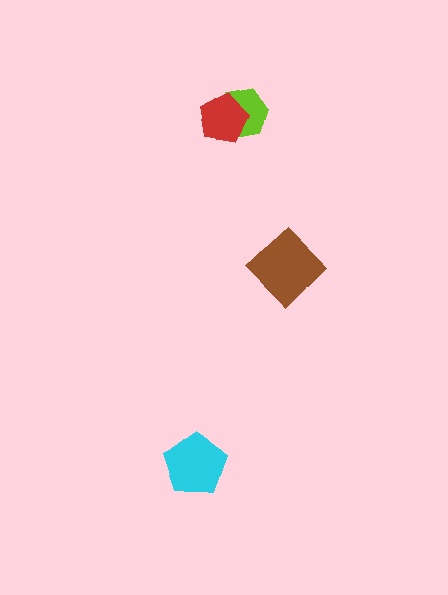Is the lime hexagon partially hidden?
Yes, it is partially covered by another shape.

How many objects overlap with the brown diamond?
0 objects overlap with the brown diamond.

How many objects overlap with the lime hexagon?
1 object overlaps with the lime hexagon.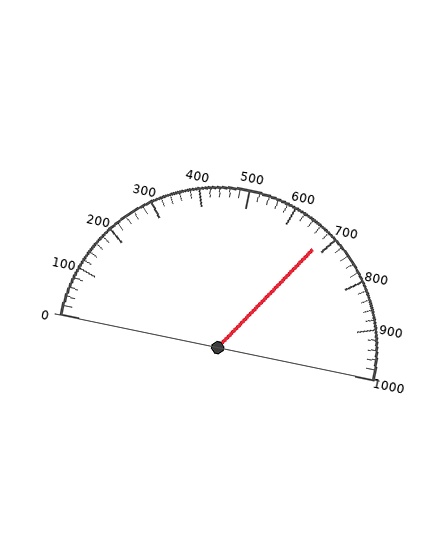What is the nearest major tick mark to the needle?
The nearest major tick mark is 700.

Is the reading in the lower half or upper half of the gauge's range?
The reading is in the upper half of the range (0 to 1000).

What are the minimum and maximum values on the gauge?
The gauge ranges from 0 to 1000.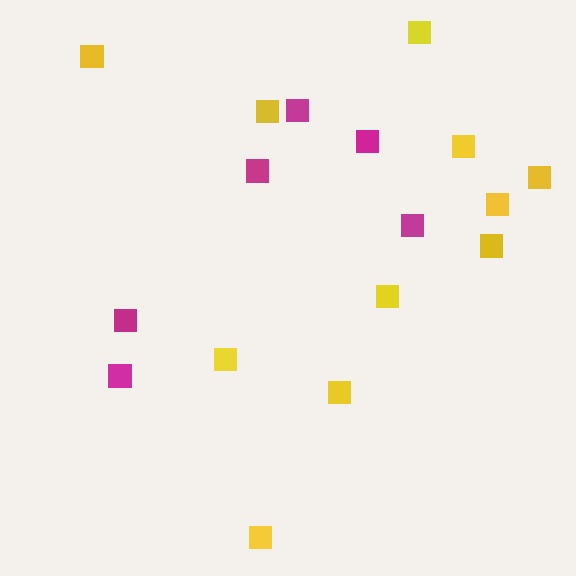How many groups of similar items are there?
There are 2 groups: one group of yellow squares (11) and one group of magenta squares (6).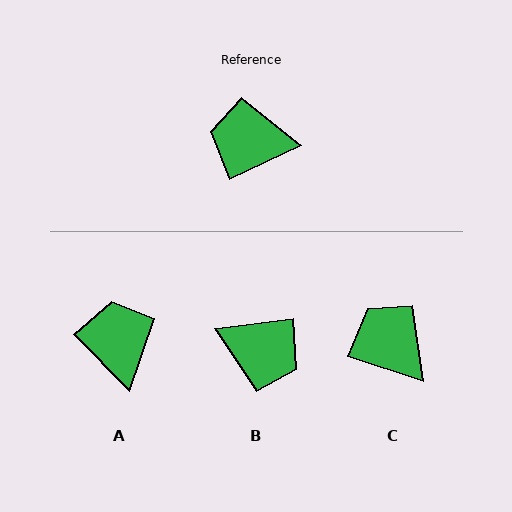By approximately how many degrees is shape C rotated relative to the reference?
Approximately 44 degrees clockwise.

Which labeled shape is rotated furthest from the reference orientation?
B, about 162 degrees away.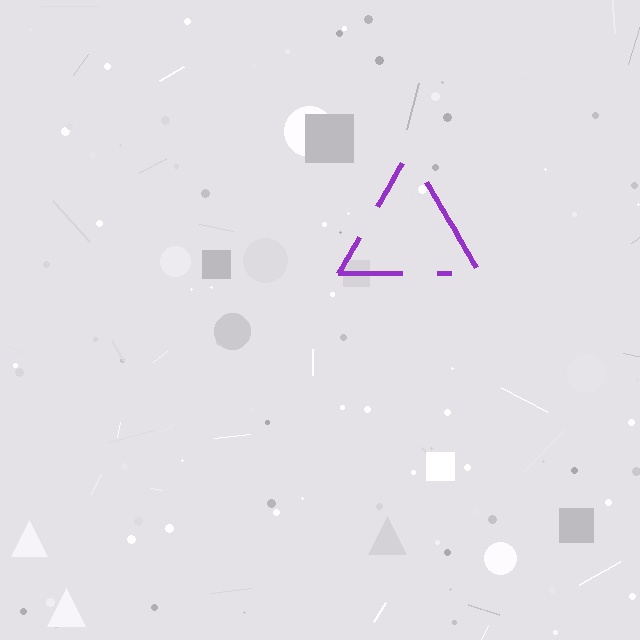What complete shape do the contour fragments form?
The contour fragments form a triangle.